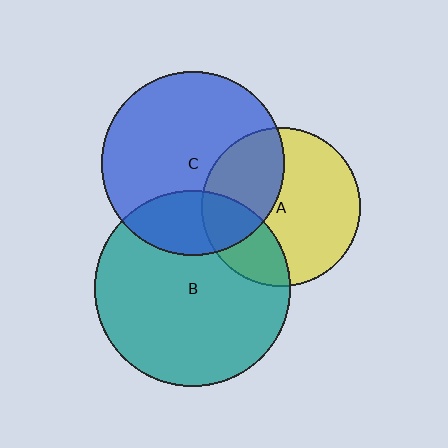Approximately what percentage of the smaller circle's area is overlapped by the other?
Approximately 25%.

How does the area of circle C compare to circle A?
Approximately 1.3 times.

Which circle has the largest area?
Circle B (teal).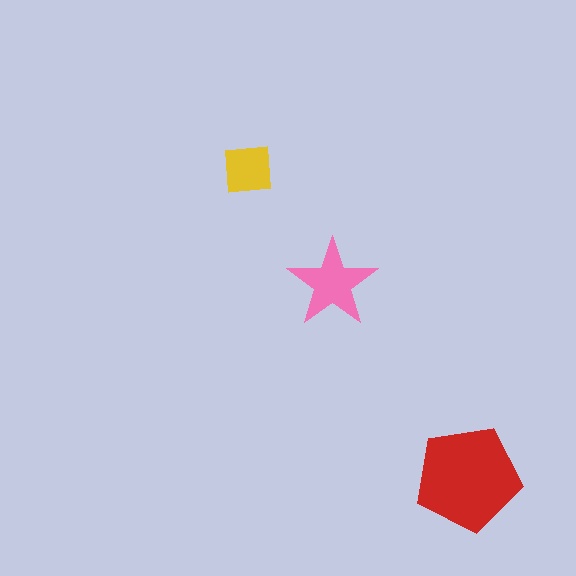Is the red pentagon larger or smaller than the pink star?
Larger.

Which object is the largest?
The red pentagon.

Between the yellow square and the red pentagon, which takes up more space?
The red pentagon.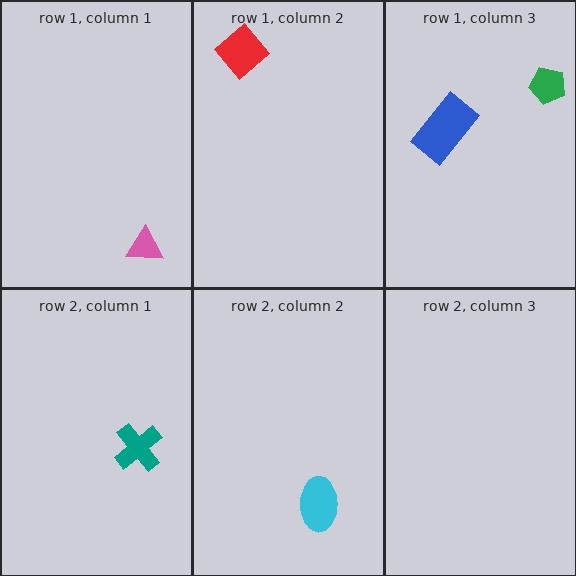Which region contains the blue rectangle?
The row 1, column 3 region.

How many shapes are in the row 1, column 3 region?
2.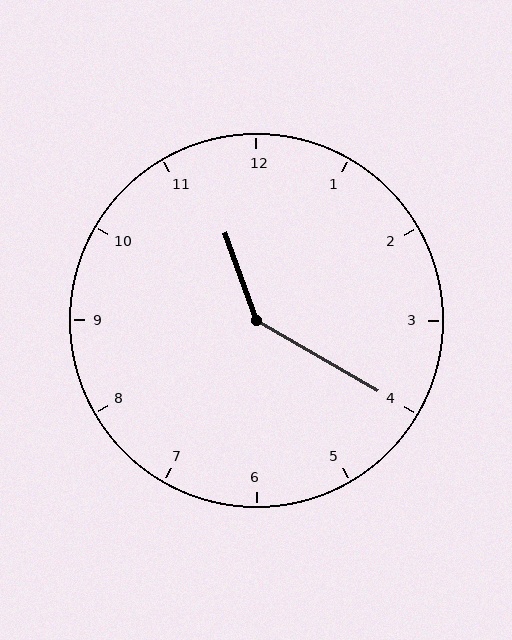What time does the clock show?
11:20.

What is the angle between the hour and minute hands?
Approximately 140 degrees.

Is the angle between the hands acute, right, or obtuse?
It is obtuse.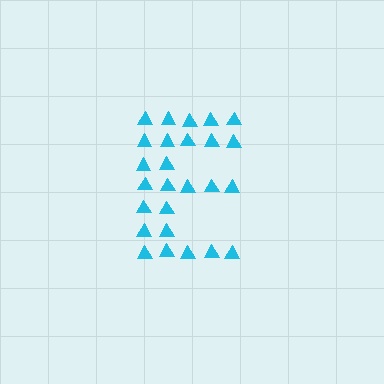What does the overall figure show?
The overall figure shows the letter E.